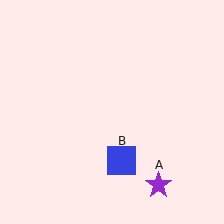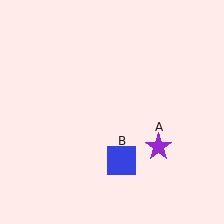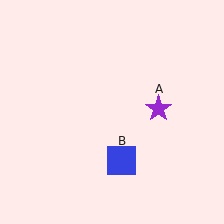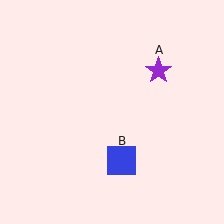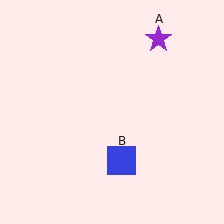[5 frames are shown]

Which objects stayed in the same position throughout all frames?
Blue square (object B) remained stationary.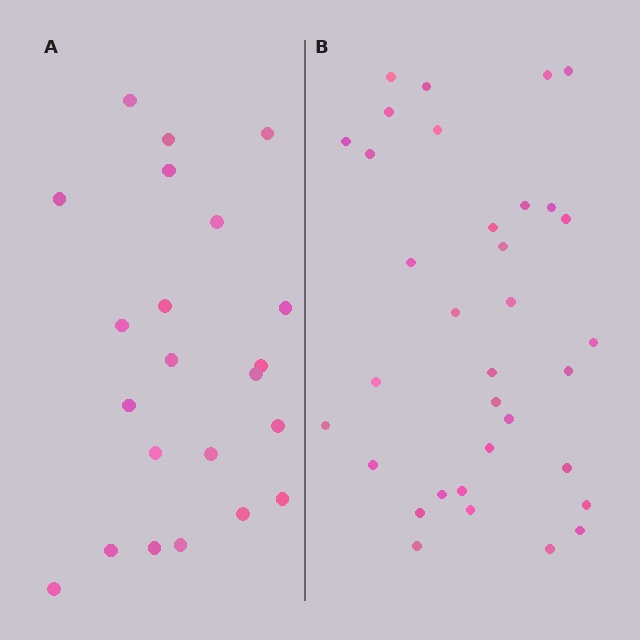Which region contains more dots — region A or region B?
Region B (the right region) has more dots.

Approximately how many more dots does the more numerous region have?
Region B has roughly 12 or so more dots than region A.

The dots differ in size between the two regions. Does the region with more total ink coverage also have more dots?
No. Region A has more total ink coverage because its dots are larger, but region B actually contains more individual dots. Total area can be misleading — the number of items is what matters here.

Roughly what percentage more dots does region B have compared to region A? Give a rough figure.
About 55% more.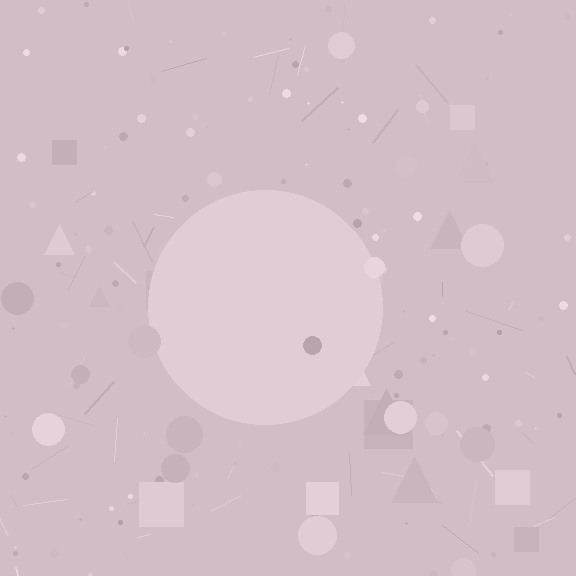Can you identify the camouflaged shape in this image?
The camouflaged shape is a circle.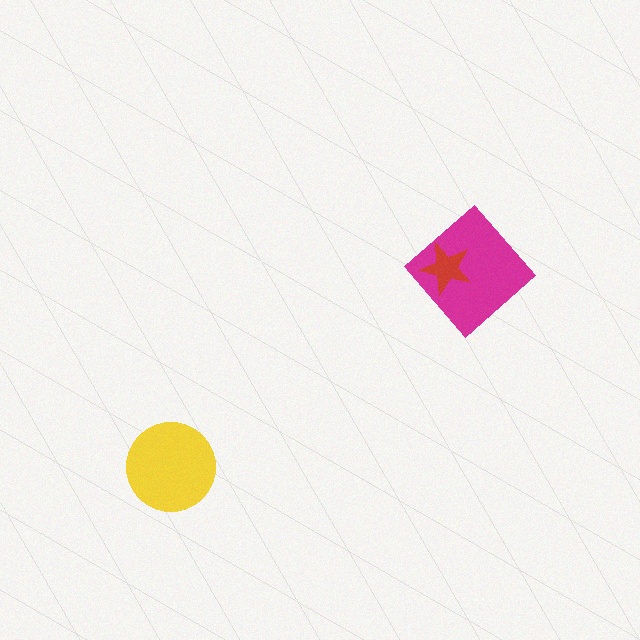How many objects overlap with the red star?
1 object overlaps with the red star.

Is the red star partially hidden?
No, no other shape covers it.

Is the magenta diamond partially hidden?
Yes, it is partially covered by another shape.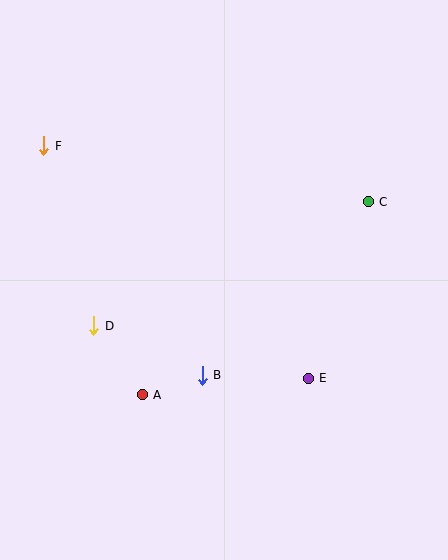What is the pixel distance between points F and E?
The distance between F and E is 352 pixels.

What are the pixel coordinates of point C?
Point C is at (368, 202).